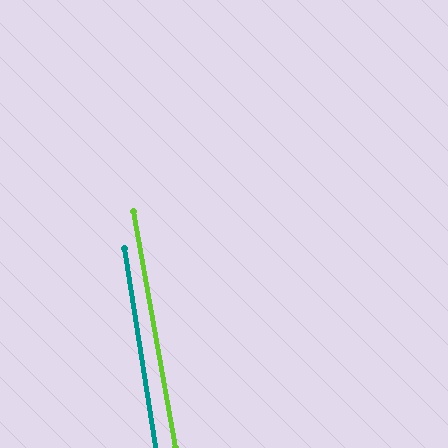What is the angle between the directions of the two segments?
Approximately 1 degree.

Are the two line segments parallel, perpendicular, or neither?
Parallel — their directions differ by only 1.4°.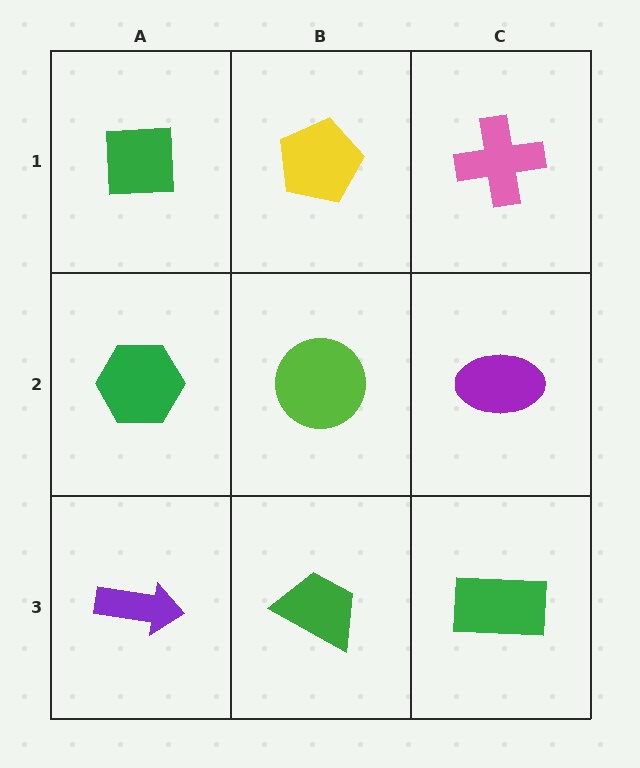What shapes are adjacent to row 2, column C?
A pink cross (row 1, column C), a green rectangle (row 3, column C), a lime circle (row 2, column B).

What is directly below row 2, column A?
A purple arrow.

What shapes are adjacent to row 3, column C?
A purple ellipse (row 2, column C), a green trapezoid (row 3, column B).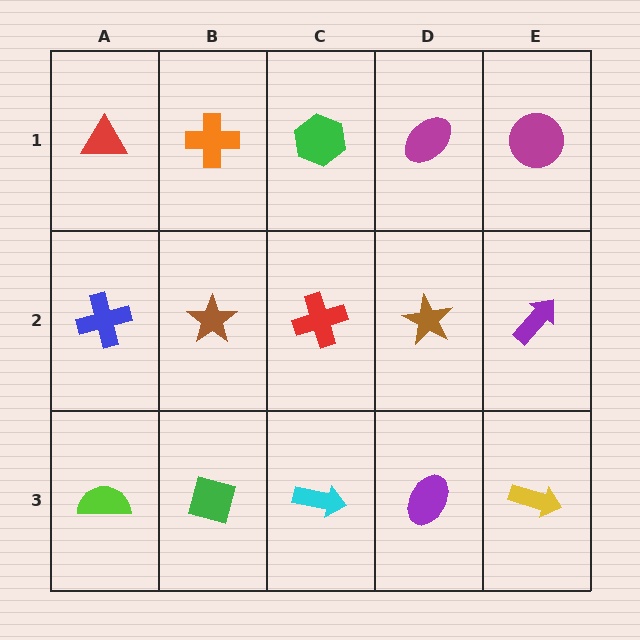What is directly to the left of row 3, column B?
A lime semicircle.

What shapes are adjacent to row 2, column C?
A green hexagon (row 1, column C), a cyan arrow (row 3, column C), a brown star (row 2, column B), a brown star (row 2, column D).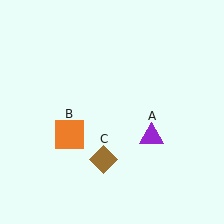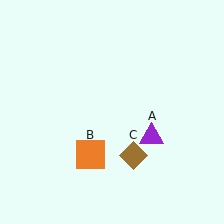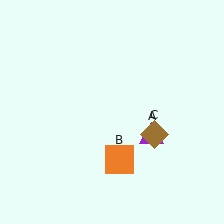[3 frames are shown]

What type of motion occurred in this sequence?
The orange square (object B), brown diamond (object C) rotated counterclockwise around the center of the scene.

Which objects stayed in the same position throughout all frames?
Purple triangle (object A) remained stationary.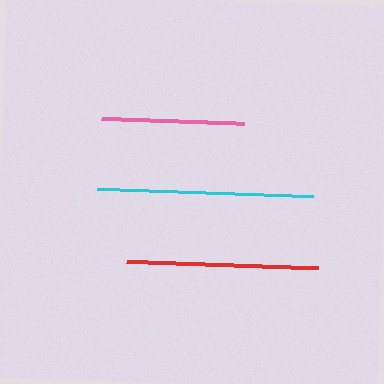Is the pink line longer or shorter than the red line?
The red line is longer than the pink line.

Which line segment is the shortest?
The pink line is the shortest at approximately 142 pixels.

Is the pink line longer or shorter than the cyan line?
The cyan line is longer than the pink line.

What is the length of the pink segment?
The pink segment is approximately 142 pixels long.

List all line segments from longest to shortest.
From longest to shortest: cyan, red, pink.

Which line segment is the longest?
The cyan line is the longest at approximately 217 pixels.